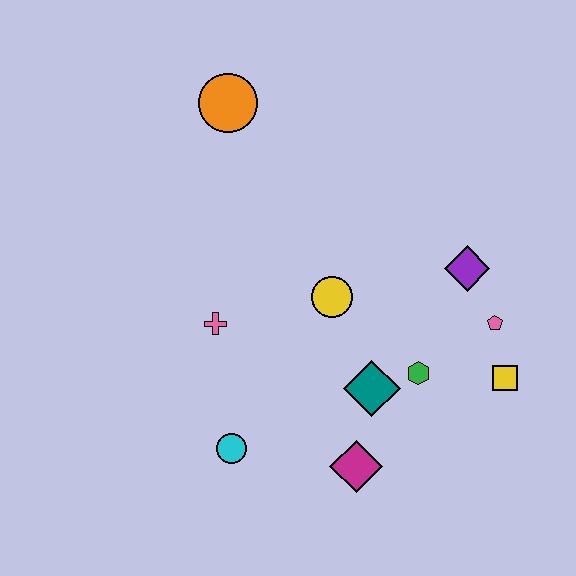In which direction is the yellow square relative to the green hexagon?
The yellow square is to the right of the green hexagon.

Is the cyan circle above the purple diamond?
No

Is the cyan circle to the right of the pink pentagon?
No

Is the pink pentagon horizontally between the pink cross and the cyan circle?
No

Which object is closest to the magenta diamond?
The teal diamond is closest to the magenta diamond.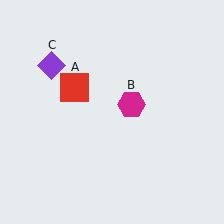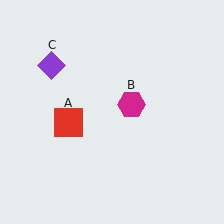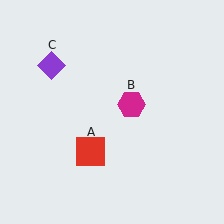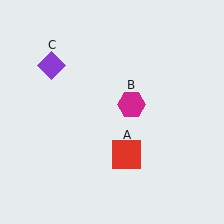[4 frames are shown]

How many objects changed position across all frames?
1 object changed position: red square (object A).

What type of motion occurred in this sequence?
The red square (object A) rotated counterclockwise around the center of the scene.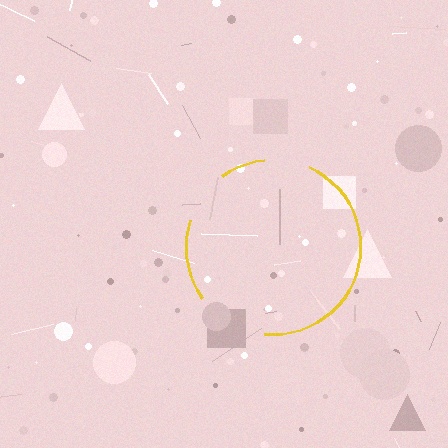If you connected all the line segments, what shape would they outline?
They would outline a circle.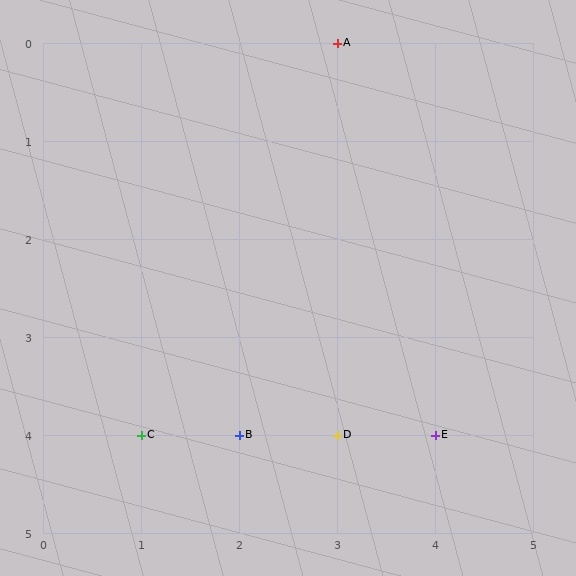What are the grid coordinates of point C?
Point C is at grid coordinates (1, 4).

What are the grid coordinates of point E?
Point E is at grid coordinates (4, 4).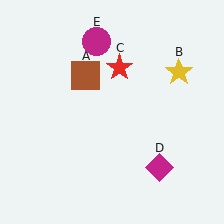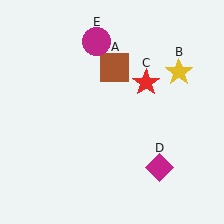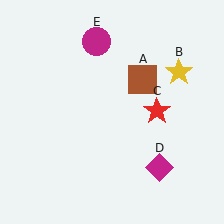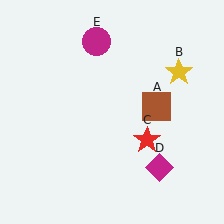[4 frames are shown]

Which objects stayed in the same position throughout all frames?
Yellow star (object B) and magenta diamond (object D) and magenta circle (object E) remained stationary.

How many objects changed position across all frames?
2 objects changed position: brown square (object A), red star (object C).